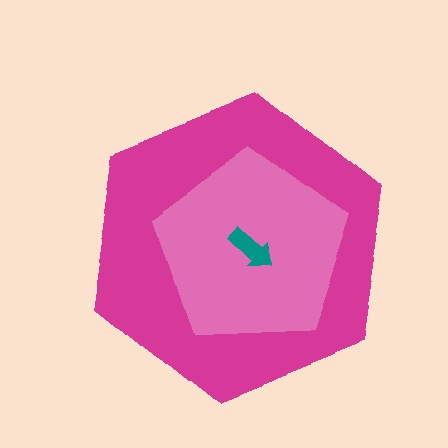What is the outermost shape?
The magenta hexagon.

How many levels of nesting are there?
3.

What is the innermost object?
The teal arrow.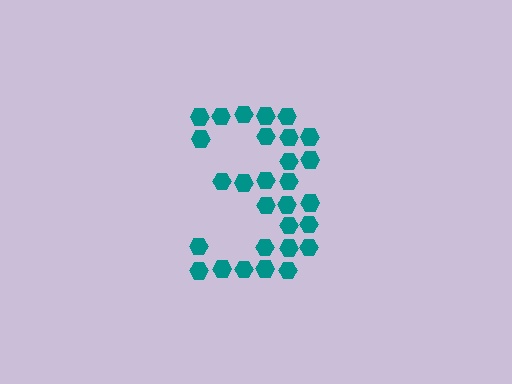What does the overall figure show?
The overall figure shows the digit 3.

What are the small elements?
The small elements are hexagons.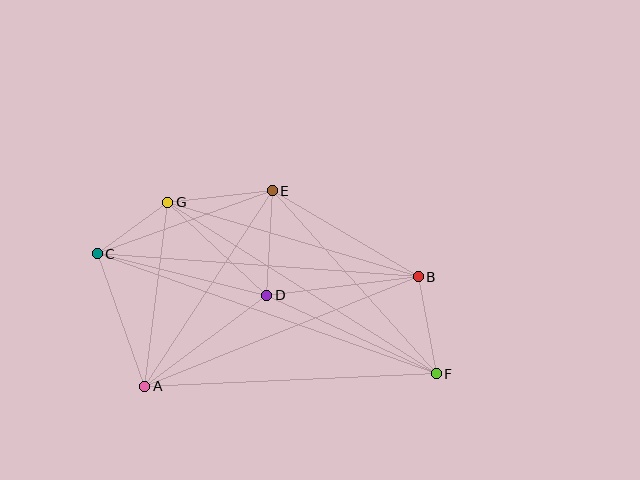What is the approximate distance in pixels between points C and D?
The distance between C and D is approximately 174 pixels.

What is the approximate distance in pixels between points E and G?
The distance between E and G is approximately 105 pixels.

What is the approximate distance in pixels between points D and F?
The distance between D and F is approximately 187 pixels.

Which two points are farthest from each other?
Points C and F are farthest from each other.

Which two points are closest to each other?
Points C and G are closest to each other.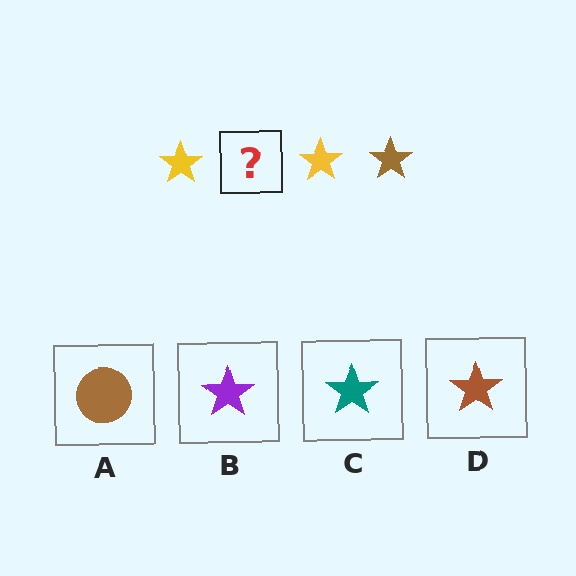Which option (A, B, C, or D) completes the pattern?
D.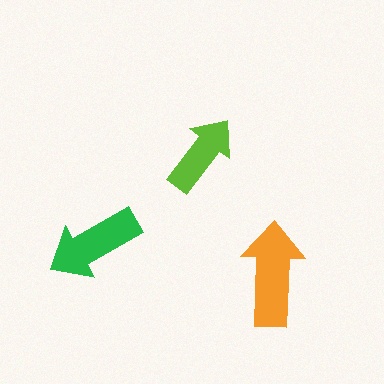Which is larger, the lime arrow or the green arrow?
The green one.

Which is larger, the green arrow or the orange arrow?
The orange one.